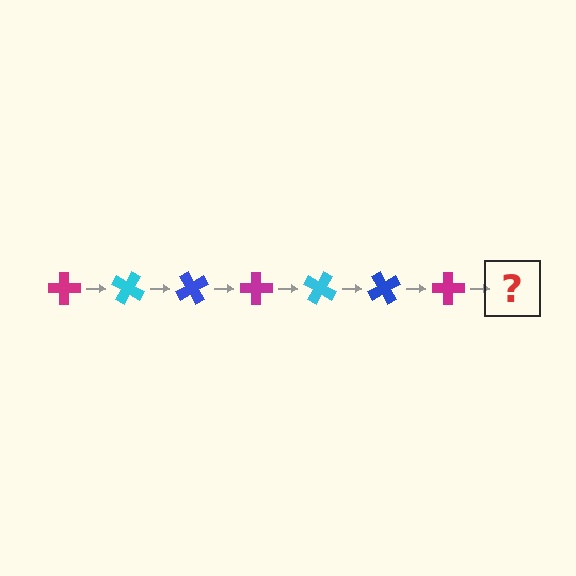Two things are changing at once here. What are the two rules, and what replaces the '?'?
The two rules are that it rotates 30 degrees each step and the color cycles through magenta, cyan, and blue. The '?' should be a cyan cross, rotated 210 degrees from the start.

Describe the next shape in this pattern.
It should be a cyan cross, rotated 210 degrees from the start.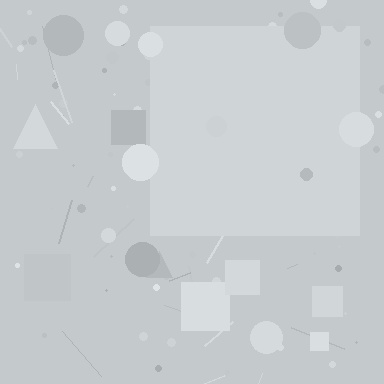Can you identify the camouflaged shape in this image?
The camouflaged shape is a square.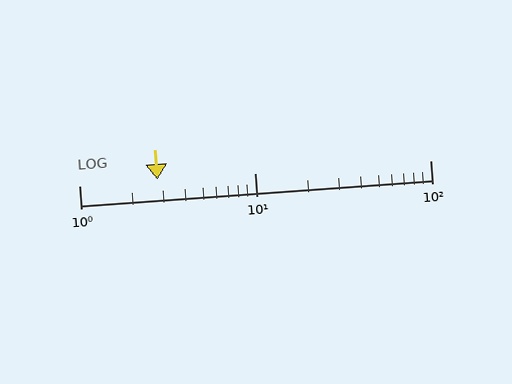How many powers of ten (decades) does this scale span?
The scale spans 2 decades, from 1 to 100.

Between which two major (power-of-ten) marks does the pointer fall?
The pointer is between 1 and 10.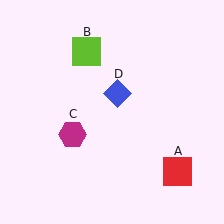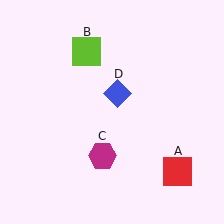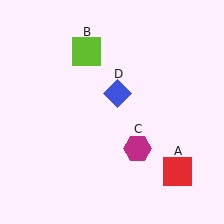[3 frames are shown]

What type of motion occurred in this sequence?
The magenta hexagon (object C) rotated counterclockwise around the center of the scene.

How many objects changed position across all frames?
1 object changed position: magenta hexagon (object C).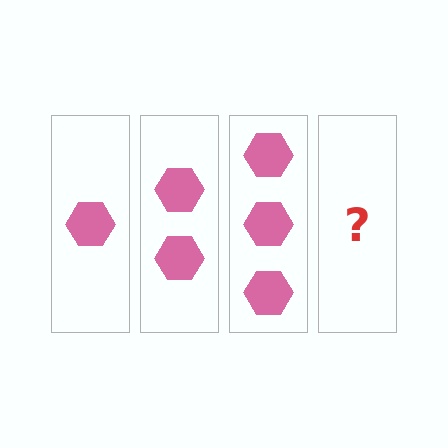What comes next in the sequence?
The next element should be 4 hexagons.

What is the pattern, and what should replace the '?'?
The pattern is that each step adds one more hexagon. The '?' should be 4 hexagons.